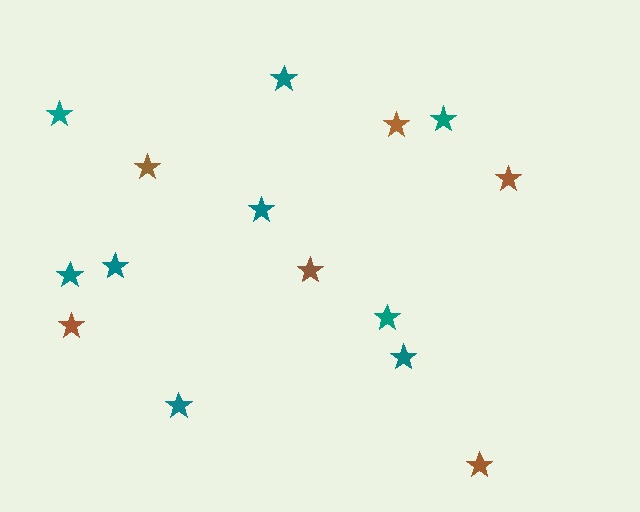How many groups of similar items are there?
There are 2 groups: one group of brown stars (6) and one group of teal stars (9).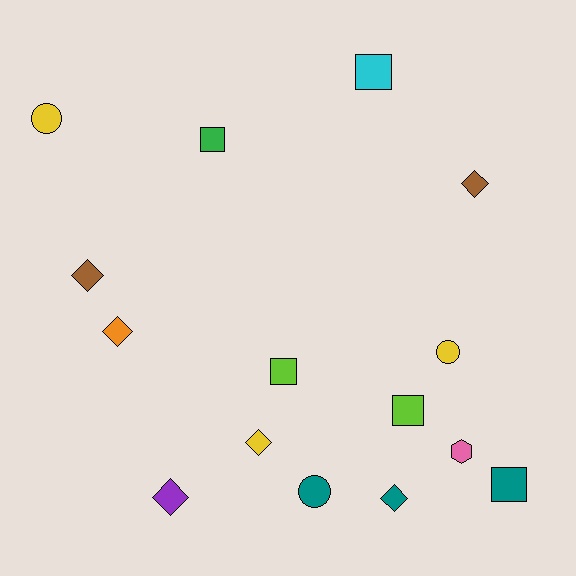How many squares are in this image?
There are 5 squares.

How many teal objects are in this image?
There are 3 teal objects.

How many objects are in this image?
There are 15 objects.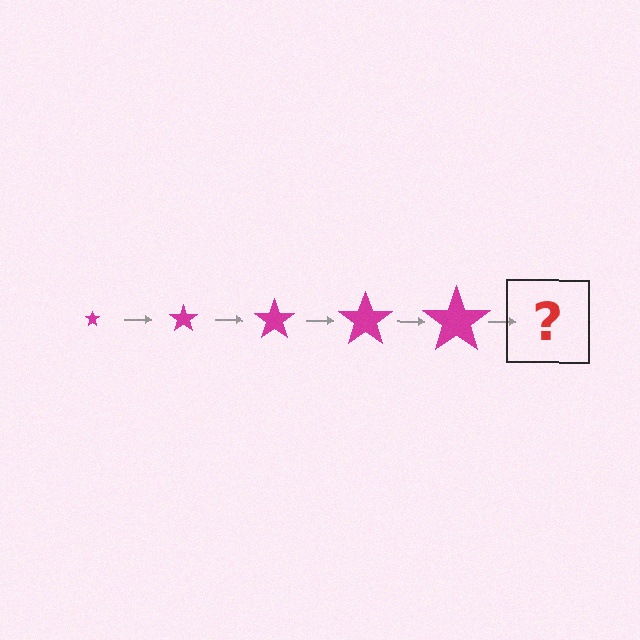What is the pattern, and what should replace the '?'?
The pattern is that the star gets progressively larger each step. The '?' should be a magenta star, larger than the previous one.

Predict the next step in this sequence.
The next step is a magenta star, larger than the previous one.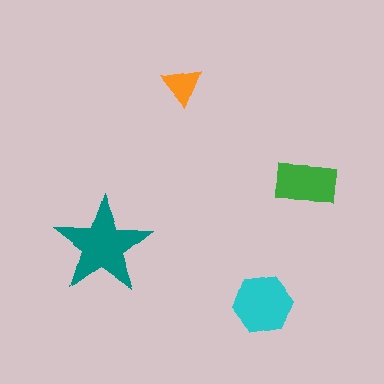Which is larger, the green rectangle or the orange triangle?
The green rectangle.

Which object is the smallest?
The orange triangle.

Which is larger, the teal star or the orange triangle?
The teal star.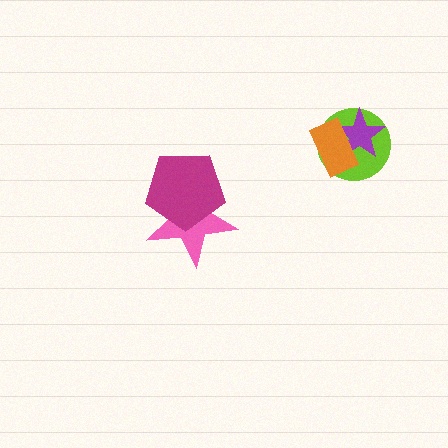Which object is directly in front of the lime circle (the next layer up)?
The purple star is directly in front of the lime circle.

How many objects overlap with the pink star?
1 object overlaps with the pink star.